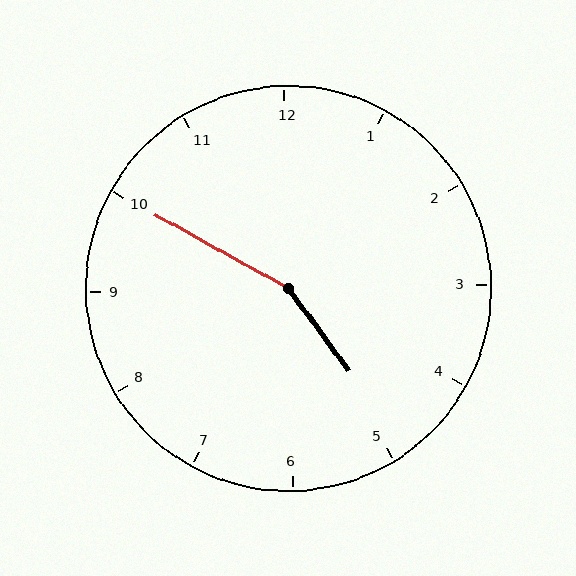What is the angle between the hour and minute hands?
Approximately 155 degrees.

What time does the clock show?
4:50.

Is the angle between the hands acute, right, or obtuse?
It is obtuse.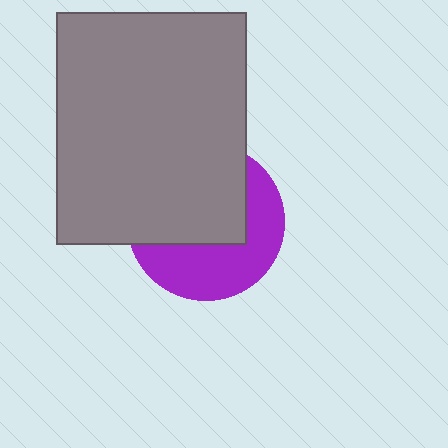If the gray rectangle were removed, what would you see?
You would see the complete purple circle.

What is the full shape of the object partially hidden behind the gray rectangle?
The partially hidden object is a purple circle.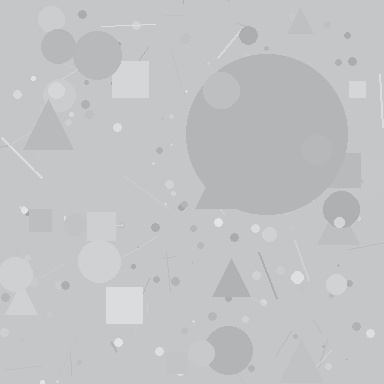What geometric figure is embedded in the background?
A circle is embedded in the background.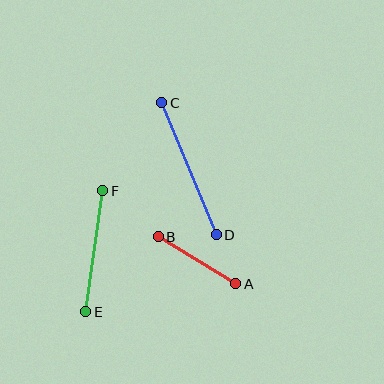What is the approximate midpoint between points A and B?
The midpoint is at approximately (197, 260) pixels.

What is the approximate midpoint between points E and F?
The midpoint is at approximately (94, 251) pixels.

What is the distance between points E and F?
The distance is approximately 123 pixels.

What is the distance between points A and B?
The distance is approximately 91 pixels.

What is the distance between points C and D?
The distance is approximately 143 pixels.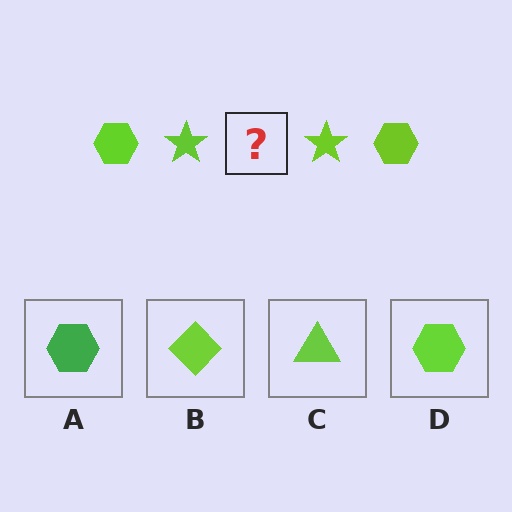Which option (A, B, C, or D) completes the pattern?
D.